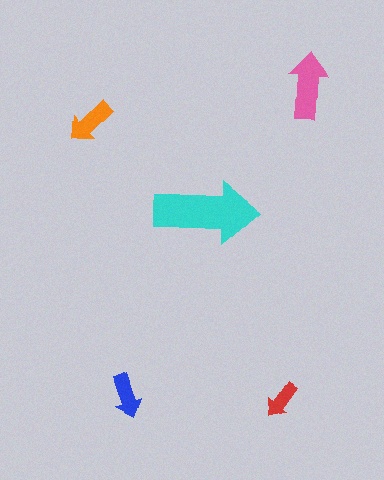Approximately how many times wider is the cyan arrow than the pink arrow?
About 1.5 times wider.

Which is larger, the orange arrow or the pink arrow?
The pink one.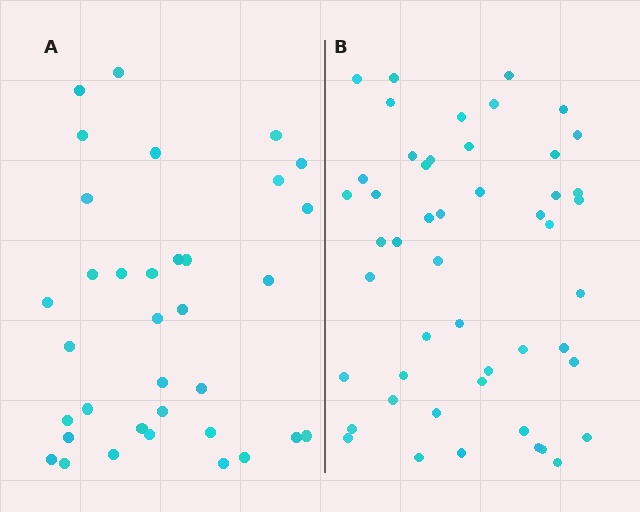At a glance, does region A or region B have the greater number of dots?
Region B (the right region) has more dots.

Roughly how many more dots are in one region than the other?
Region B has approximately 15 more dots than region A.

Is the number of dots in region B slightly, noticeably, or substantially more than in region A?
Region B has noticeably more, but not dramatically so. The ratio is roughly 1.4 to 1.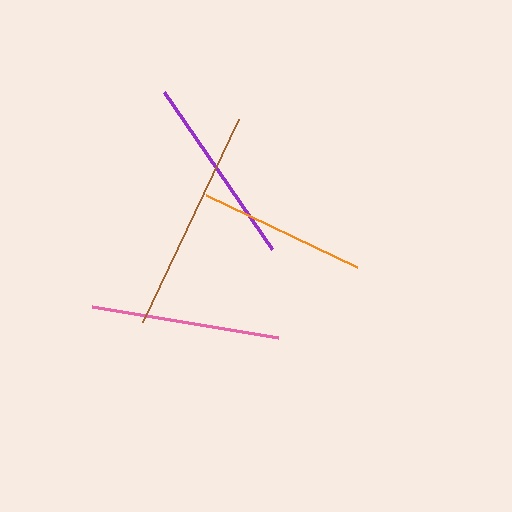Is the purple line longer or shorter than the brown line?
The brown line is longer than the purple line.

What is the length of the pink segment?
The pink segment is approximately 188 pixels long.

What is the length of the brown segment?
The brown segment is approximately 224 pixels long.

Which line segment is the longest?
The brown line is the longest at approximately 224 pixels.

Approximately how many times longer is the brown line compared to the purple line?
The brown line is approximately 1.2 times the length of the purple line.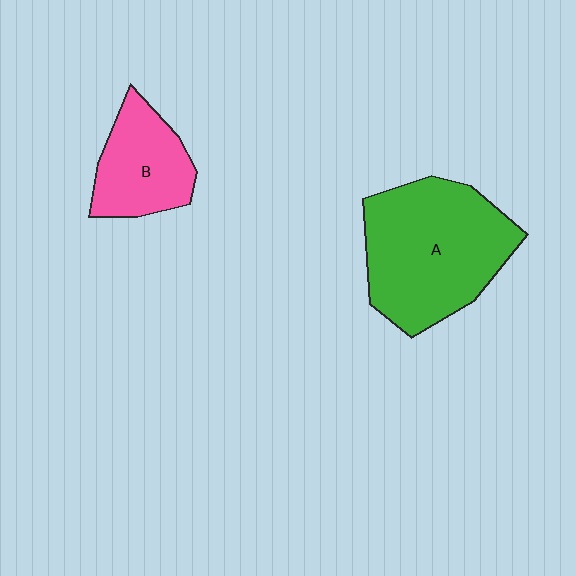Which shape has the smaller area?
Shape B (pink).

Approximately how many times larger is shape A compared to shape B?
Approximately 1.9 times.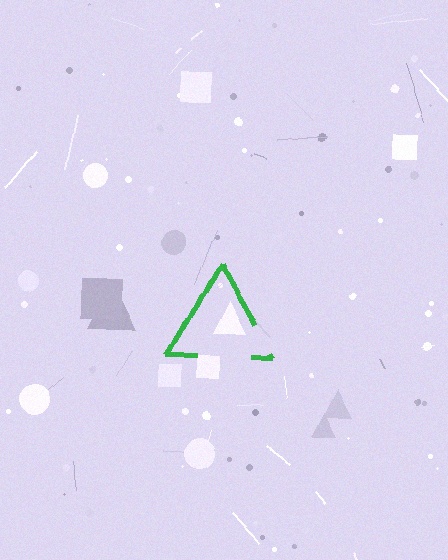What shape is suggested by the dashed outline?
The dashed outline suggests a triangle.